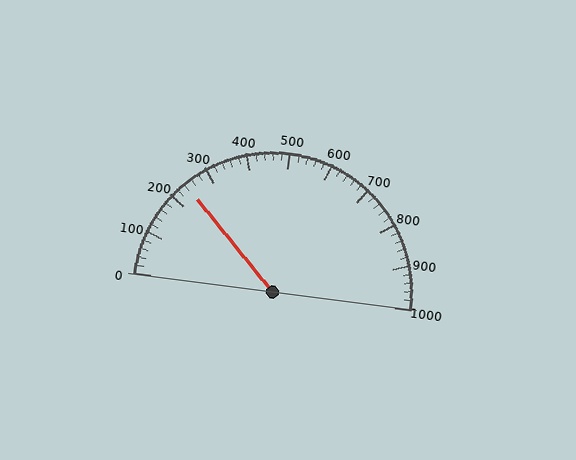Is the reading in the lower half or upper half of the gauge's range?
The reading is in the lower half of the range (0 to 1000).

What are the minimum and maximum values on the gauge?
The gauge ranges from 0 to 1000.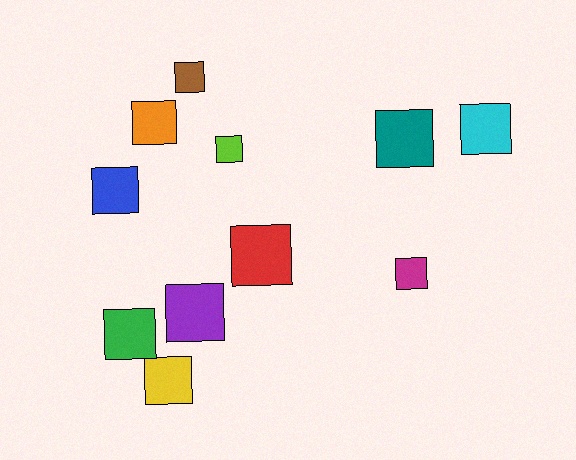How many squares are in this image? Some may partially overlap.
There are 11 squares.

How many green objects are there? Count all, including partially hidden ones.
There is 1 green object.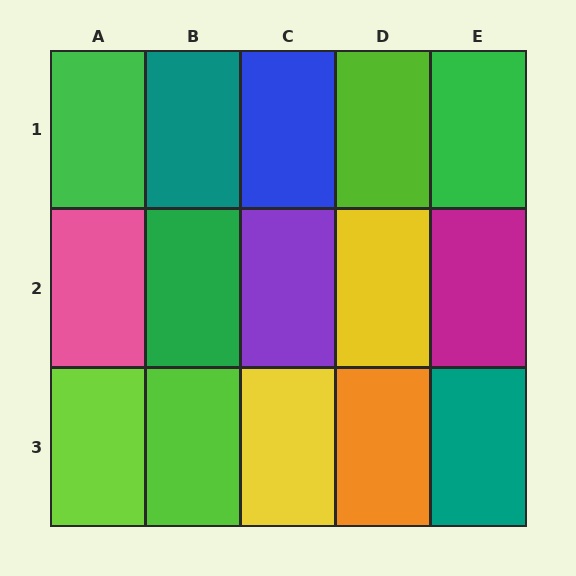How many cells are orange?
1 cell is orange.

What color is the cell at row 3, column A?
Lime.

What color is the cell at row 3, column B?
Lime.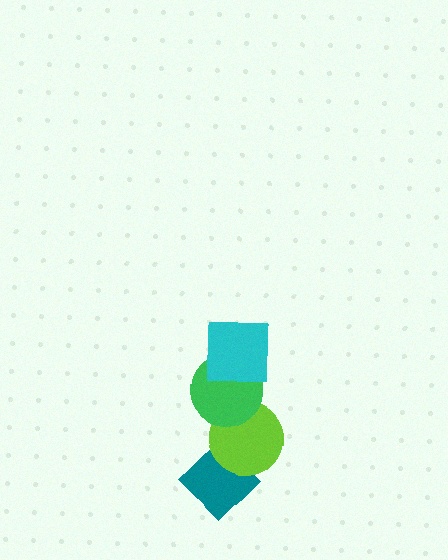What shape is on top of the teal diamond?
The lime circle is on top of the teal diamond.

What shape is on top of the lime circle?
The green circle is on top of the lime circle.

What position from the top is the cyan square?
The cyan square is 1st from the top.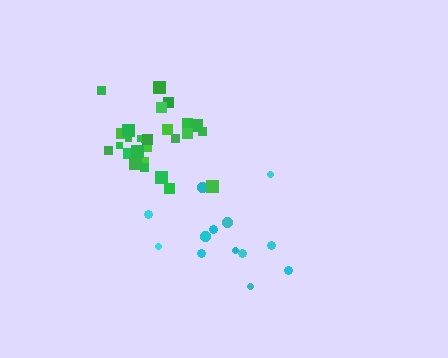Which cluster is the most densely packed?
Green.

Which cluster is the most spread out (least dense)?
Cyan.